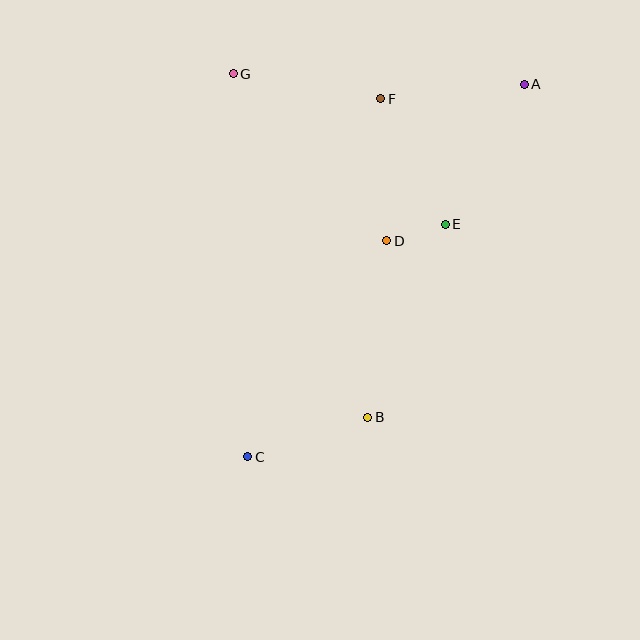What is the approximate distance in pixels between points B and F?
The distance between B and F is approximately 318 pixels.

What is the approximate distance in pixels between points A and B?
The distance between A and B is approximately 368 pixels.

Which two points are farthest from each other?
Points A and C are farthest from each other.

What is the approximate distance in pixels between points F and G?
The distance between F and G is approximately 150 pixels.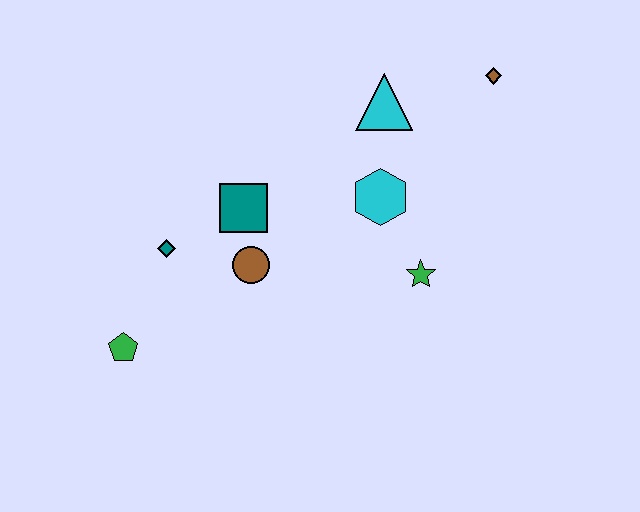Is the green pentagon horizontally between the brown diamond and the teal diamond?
No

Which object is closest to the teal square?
The brown circle is closest to the teal square.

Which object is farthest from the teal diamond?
The brown diamond is farthest from the teal diamond.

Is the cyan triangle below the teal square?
No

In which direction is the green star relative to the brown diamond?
The green star is below the brown diamond.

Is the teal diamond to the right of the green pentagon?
Yes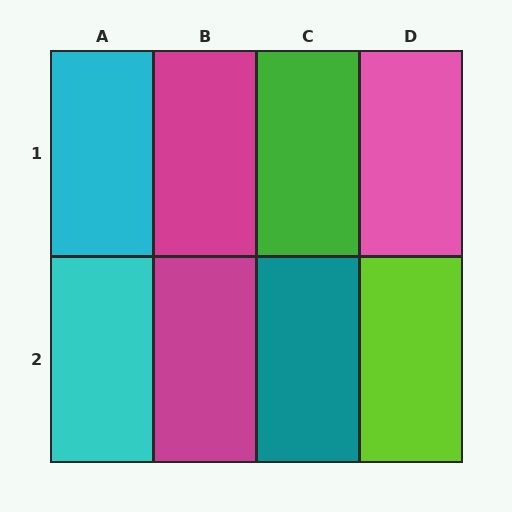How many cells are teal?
1 cell is teal.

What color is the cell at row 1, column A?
Cyan.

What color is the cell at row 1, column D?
Pink.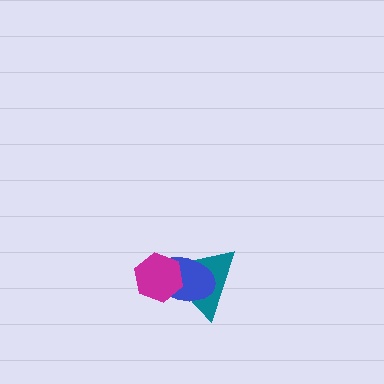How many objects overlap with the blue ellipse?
2 objects overlap with the blue ellipse.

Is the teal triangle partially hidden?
Yes, it is partially covered by another shape.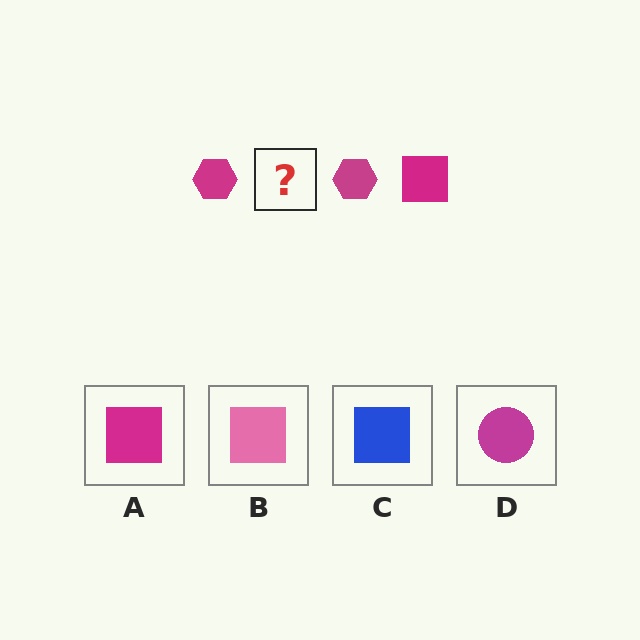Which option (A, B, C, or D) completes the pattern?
A.